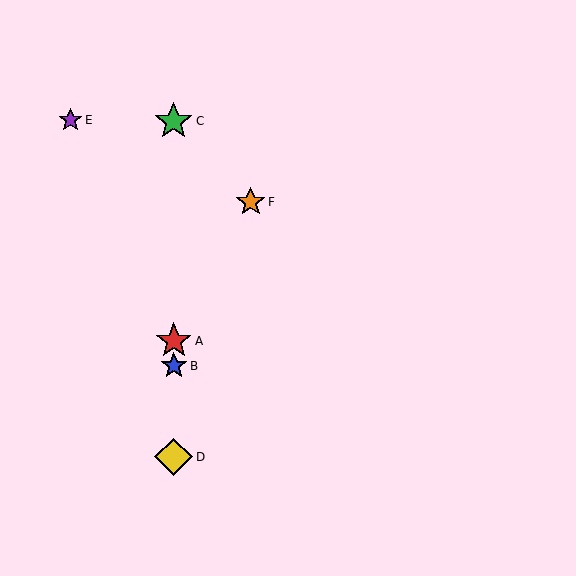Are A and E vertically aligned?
No, A is at x≈174 and E is at x≈70.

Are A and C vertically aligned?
Yes, both are at x≈174.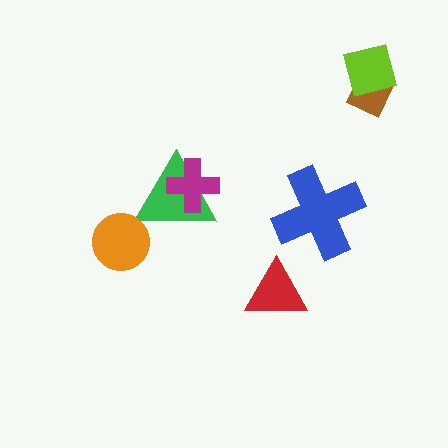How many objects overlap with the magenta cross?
1 object overlaps with the magenta cross.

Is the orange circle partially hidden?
No, no other shape covers it.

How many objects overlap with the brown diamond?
1 object overlaps with the brown diamond.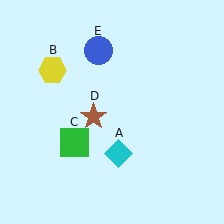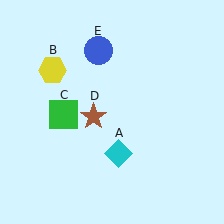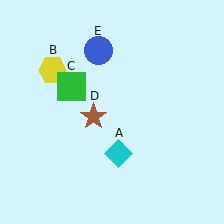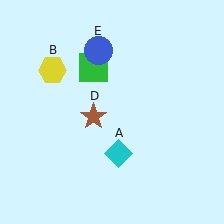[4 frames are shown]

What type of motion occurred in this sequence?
The green square (object C) rotated clockwise around the center of the scene.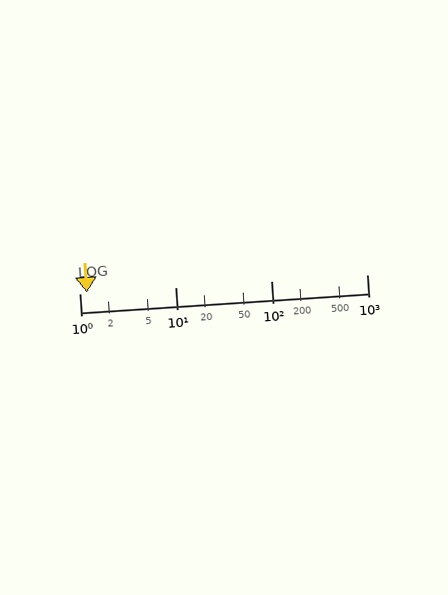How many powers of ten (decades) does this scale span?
The scale spans 3 decades, from 1 to 1000.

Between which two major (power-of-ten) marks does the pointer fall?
The pointer is between 1 and 10.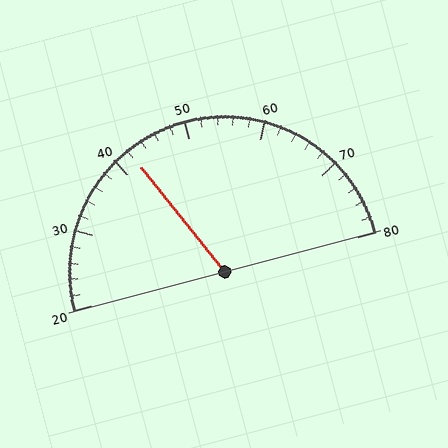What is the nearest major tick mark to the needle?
The nearest major tick mark is 40.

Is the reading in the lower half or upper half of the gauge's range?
The reading is in the lower half of the range (20 to 80).